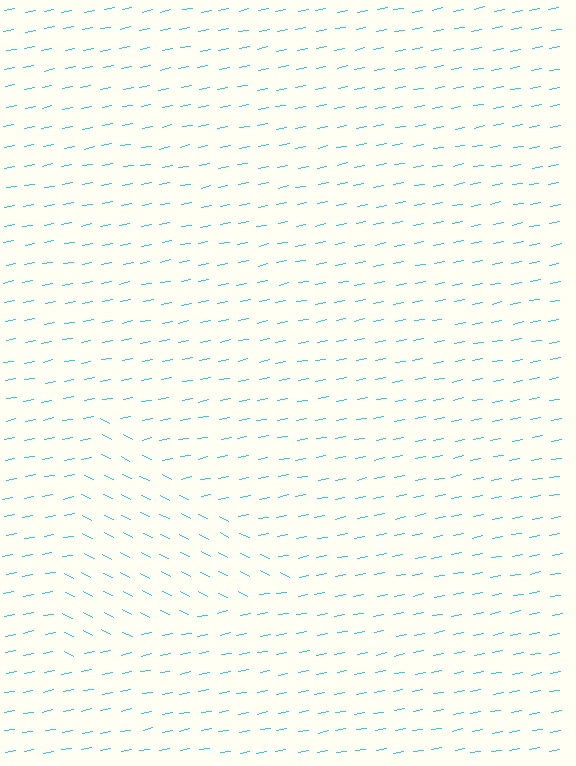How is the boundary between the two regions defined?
The boundary is defined purely by a change in line orientation (approximately 38 degrees difference). All lines are the same color and thickness.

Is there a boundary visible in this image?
Yes, there is a texture boundary formed by a change in line orientation.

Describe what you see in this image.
The image is filled with small cyan line segments. A triangle region in the image has lines oriented differently from the surrounding lines, creating a visible texture boundary.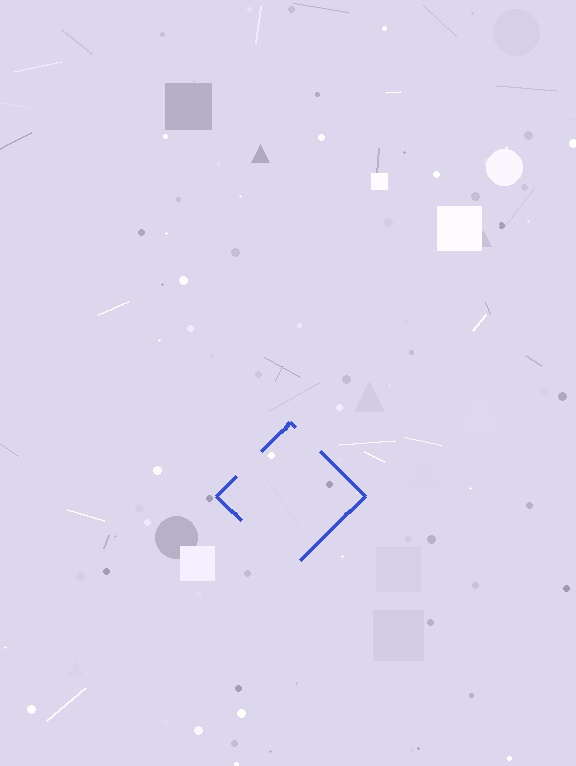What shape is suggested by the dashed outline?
The dashed outline suggests a diamond.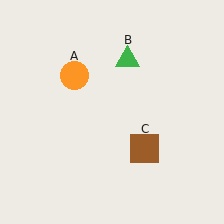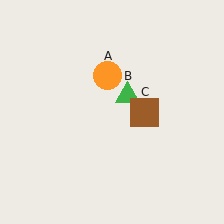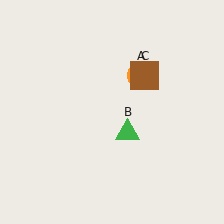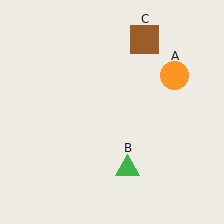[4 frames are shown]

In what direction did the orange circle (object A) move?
The orange circle (object A) moved right.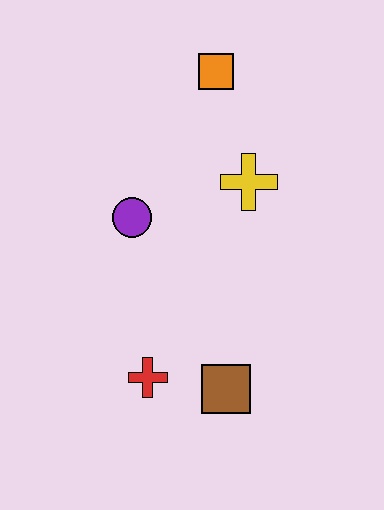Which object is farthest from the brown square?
The orange square is farthest from the brown square.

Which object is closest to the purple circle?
The yellow cross is closest to the purple circle.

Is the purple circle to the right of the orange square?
No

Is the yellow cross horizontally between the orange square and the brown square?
No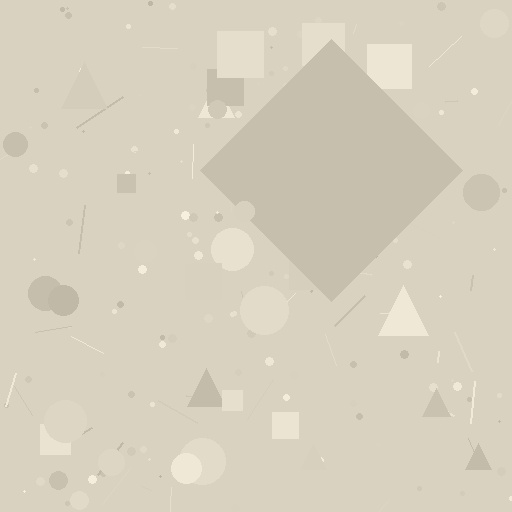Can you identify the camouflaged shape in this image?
The camouflaged shape is a diamond.